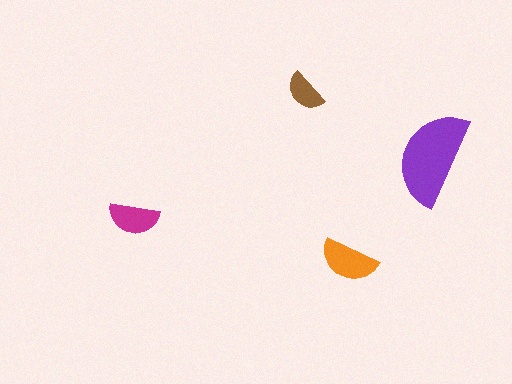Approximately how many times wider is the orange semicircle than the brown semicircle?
About 1.5 times wider.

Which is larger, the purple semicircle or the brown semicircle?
The purple one.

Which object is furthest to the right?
The purple semicircle is rightmost.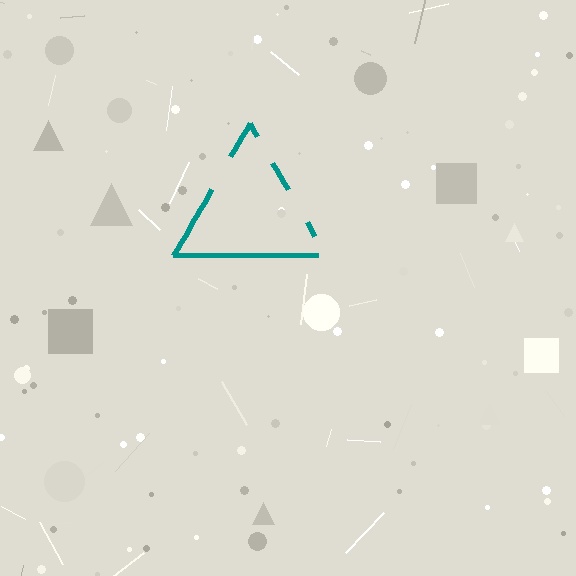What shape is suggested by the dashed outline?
The dashed outline suggests a triangle.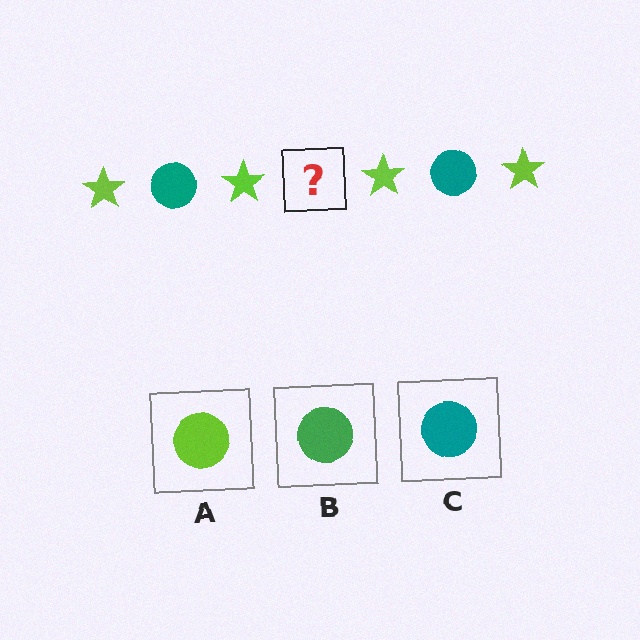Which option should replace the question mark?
Option C.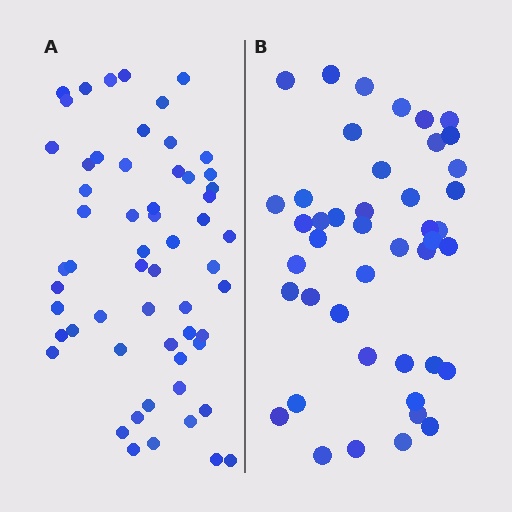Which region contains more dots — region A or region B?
Region A (the left region) has more dots.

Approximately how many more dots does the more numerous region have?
Region A has approximately 15 more dots than region B.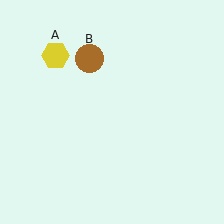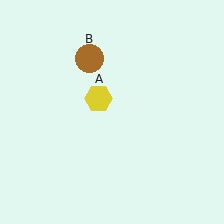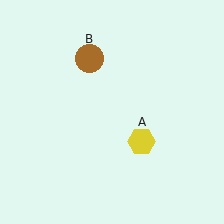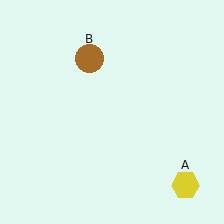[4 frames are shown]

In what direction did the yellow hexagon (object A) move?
The yellow hexagon (object A) moved down and to the right.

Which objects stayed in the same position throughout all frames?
Brown circle (object B) remained stationary.